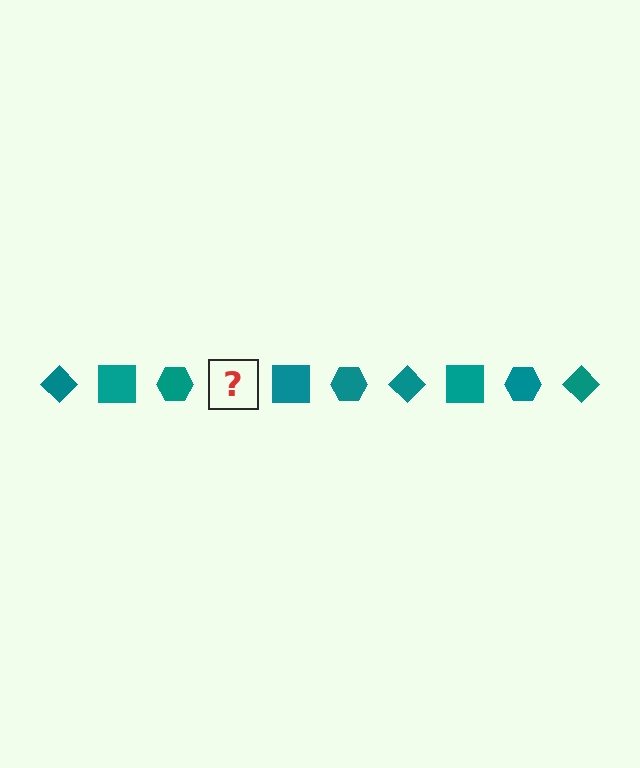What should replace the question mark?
The question mark should be replaced with a teal diamond.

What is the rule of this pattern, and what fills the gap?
The rule is that the pattern cycles through diamond, square, hexagon shapes in teal. The gap should be filled with a teal diamond.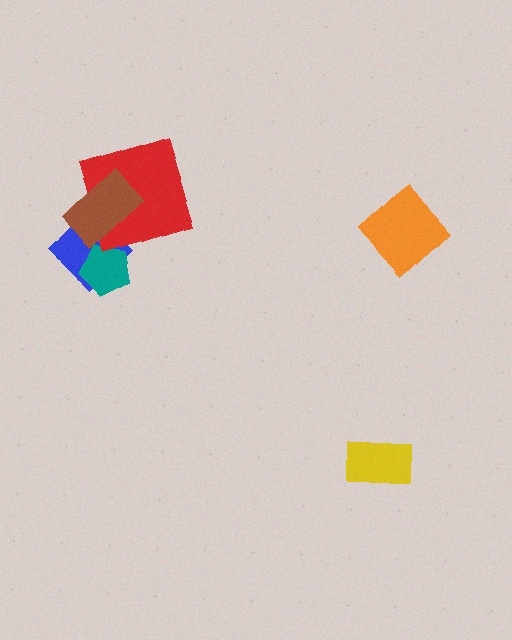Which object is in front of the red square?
The brown rectangle is in front of the red square.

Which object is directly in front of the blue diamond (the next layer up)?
The teal pentagon is directly in front of the blue diamond.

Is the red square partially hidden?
Yes, it is partially covered by another shape.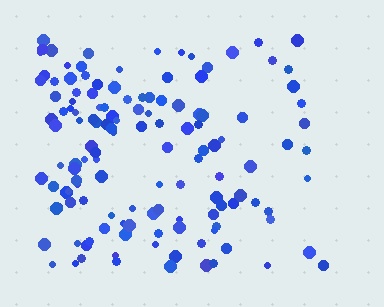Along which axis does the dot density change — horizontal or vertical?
Horizontal.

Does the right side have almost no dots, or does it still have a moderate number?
Still a moderate number, just noticeably fewer than the left.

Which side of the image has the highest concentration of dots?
The left.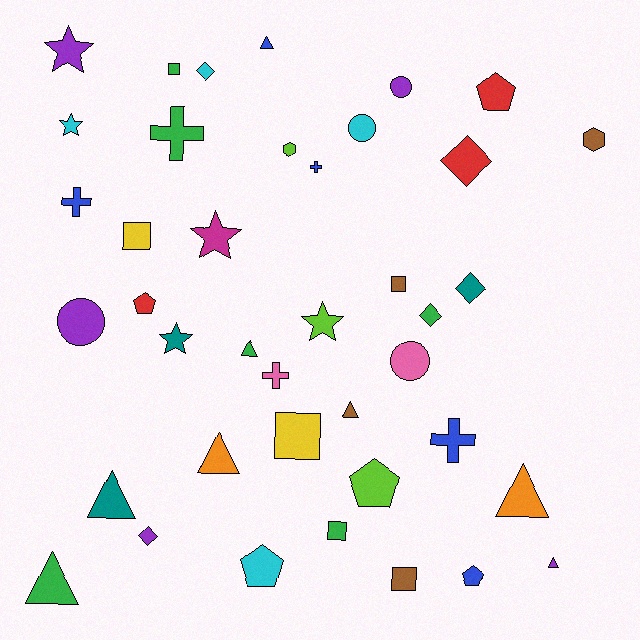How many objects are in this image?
There are 40 objects.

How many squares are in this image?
There are 6 squares.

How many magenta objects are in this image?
There is 1 magenta object.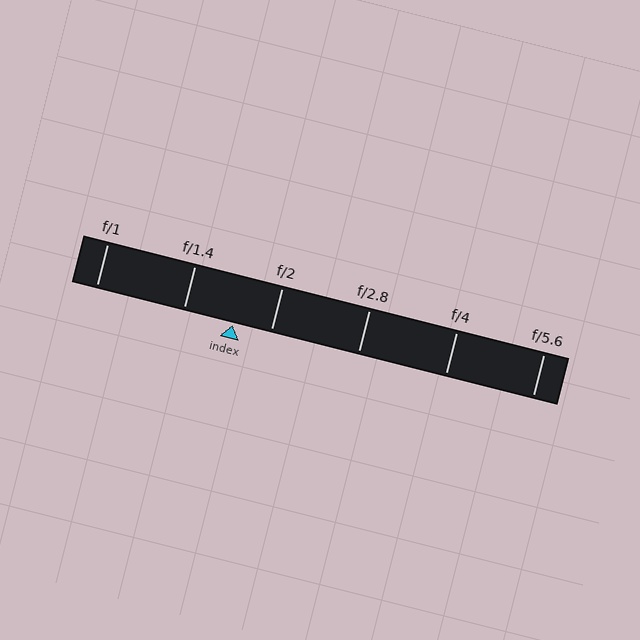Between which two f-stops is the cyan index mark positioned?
The index mark is between f/1.4 and f/2.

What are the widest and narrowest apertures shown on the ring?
The widest aperture shown is f/1 and the narrowest is f/5.6.